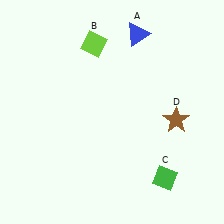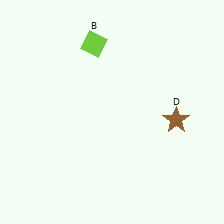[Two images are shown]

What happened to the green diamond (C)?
The green diamond (C) was removed in Image 2. It was in the bottom-right area of Image 1.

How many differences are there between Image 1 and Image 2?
There are 2 differences between the two images.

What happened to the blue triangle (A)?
The blue triangle (A) was removed in Image 2. It was in the top-right area of Image 1.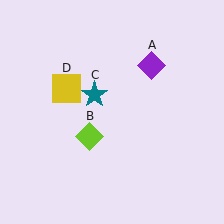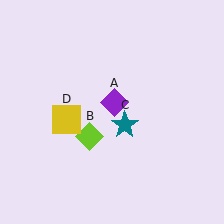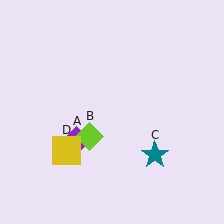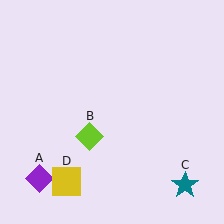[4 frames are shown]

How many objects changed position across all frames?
3 objects changed position: purple diamond (object A), teal star (object C), yellow square (object D).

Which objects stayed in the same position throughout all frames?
Lime diamond (object B) remained stationary.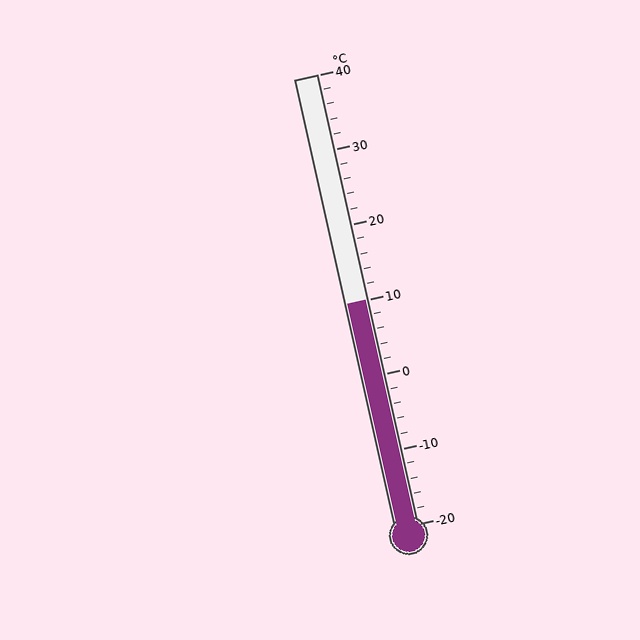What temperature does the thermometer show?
The thermometer shows approximately 10°C.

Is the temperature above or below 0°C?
The temperature is above 0°C.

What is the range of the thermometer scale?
The thermometer scale ranges from -20°C to 40°C.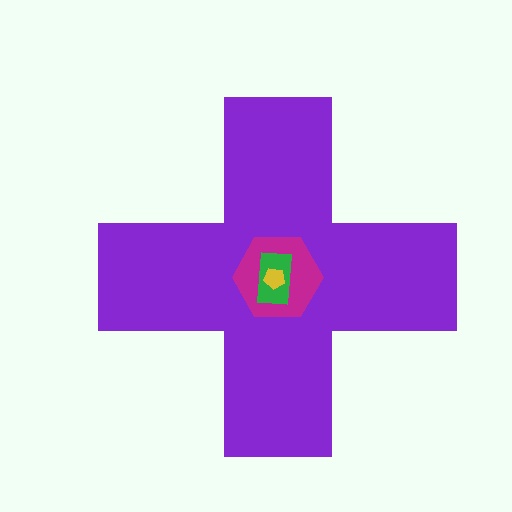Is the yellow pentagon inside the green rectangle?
Yes.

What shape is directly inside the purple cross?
The magenta hexagon.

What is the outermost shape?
The purple cross.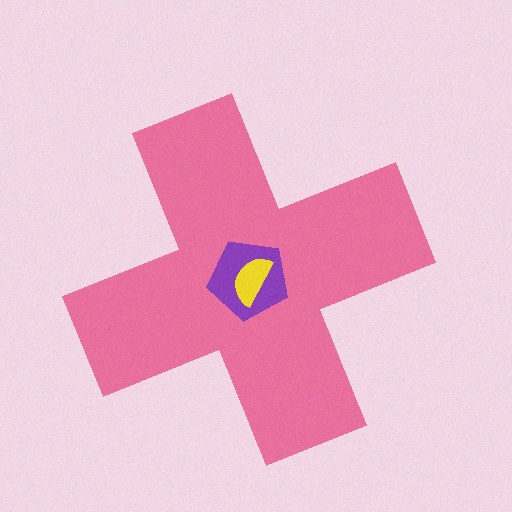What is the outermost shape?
The pink cross.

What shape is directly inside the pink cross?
The purple pentagon.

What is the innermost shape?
The yellow semicircle.